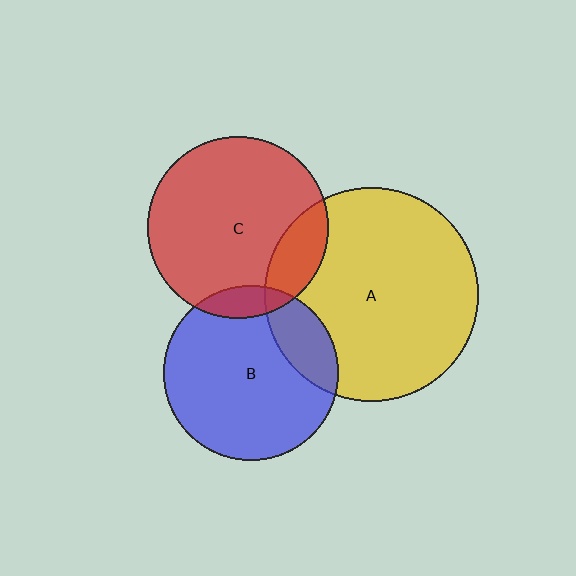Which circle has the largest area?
Circle A (yellow).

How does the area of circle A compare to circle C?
Approximately 1.4 times.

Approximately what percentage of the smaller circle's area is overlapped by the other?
Approximately 20%.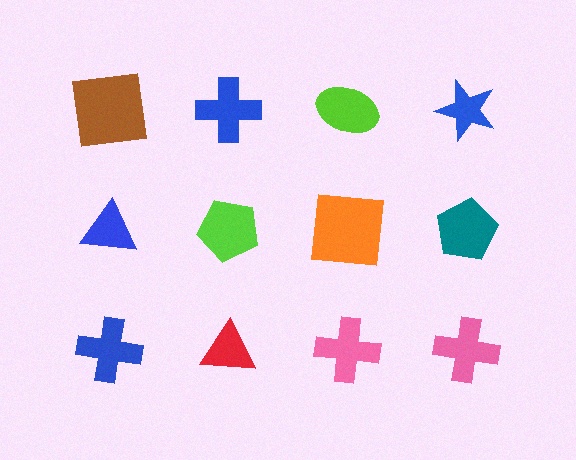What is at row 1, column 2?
A blue cross.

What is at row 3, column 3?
A pink cross.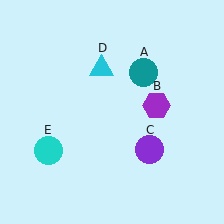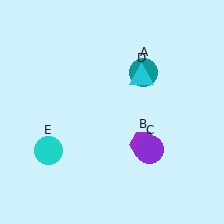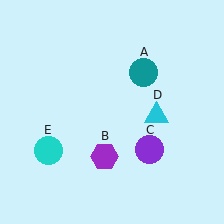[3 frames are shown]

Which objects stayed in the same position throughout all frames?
Teal circle (object A) and purple circle (object C) and cyan circle (object E) remained stationary.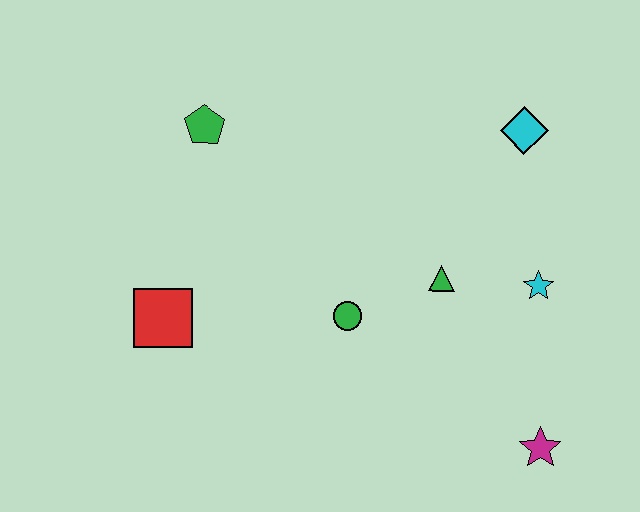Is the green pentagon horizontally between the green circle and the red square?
Yes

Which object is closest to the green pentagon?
The red square is closest to the green pentagon.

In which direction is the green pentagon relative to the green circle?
The green pentagon is above the green circle.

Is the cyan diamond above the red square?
Yes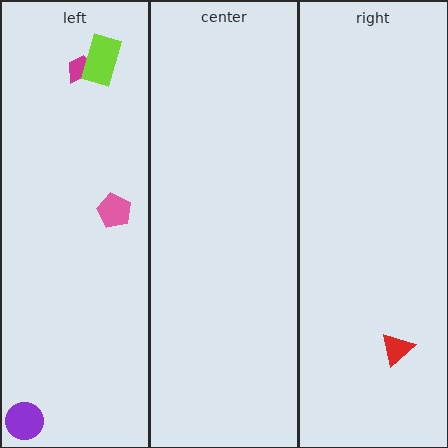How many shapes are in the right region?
1.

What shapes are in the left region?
The magenta trapezoid, the lime rectangle, the purple circle, the pink pentagon.